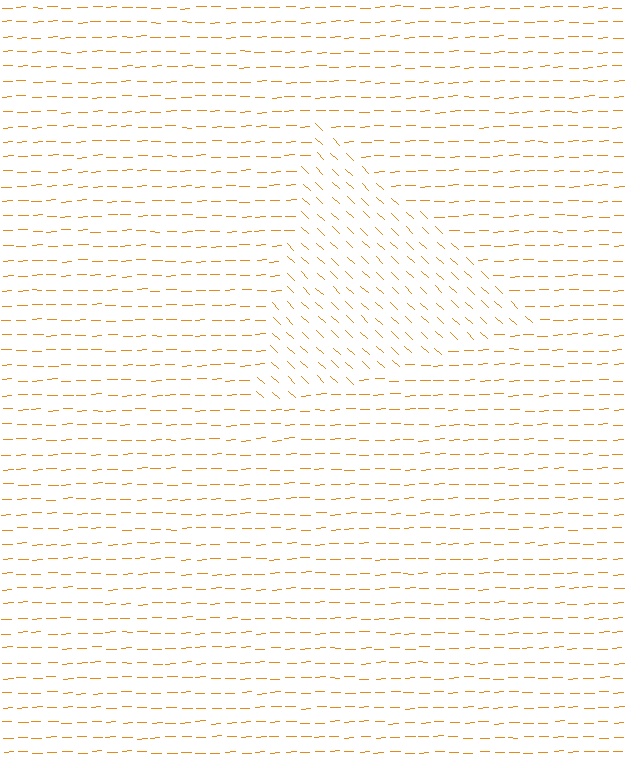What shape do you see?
I see a triangle.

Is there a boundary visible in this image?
Yes, there is a texture boundary formed by a change in line orientation.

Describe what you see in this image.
The image is filled with small orange line segments. A triangle region in the image has lines oriented differently from the surrounding lines, creating a visible texture boundary.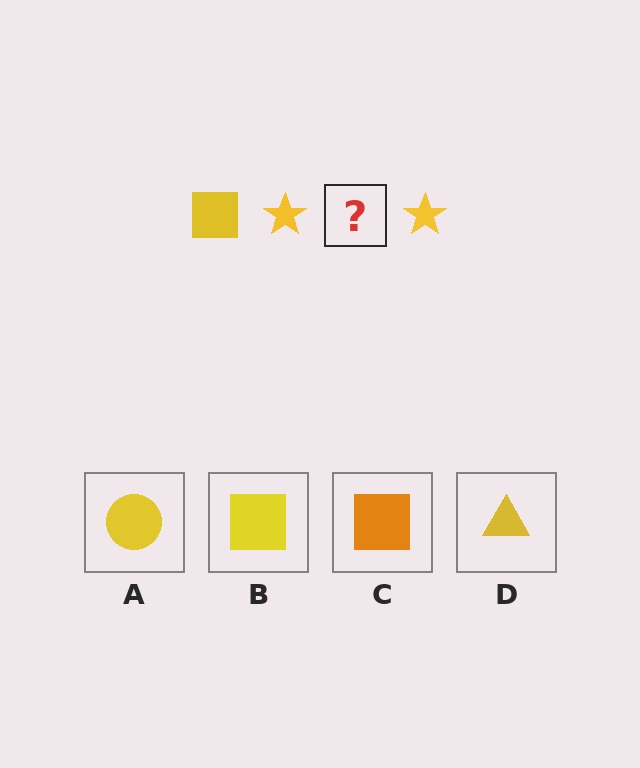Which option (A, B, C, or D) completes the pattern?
B.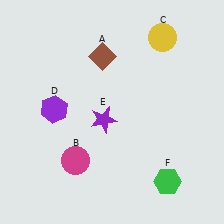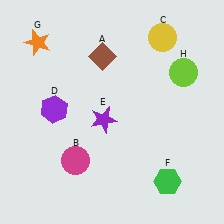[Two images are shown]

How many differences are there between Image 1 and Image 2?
There are 2 differences between the two images.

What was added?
An orange star (G), a lime circle (H) were added in Image 2.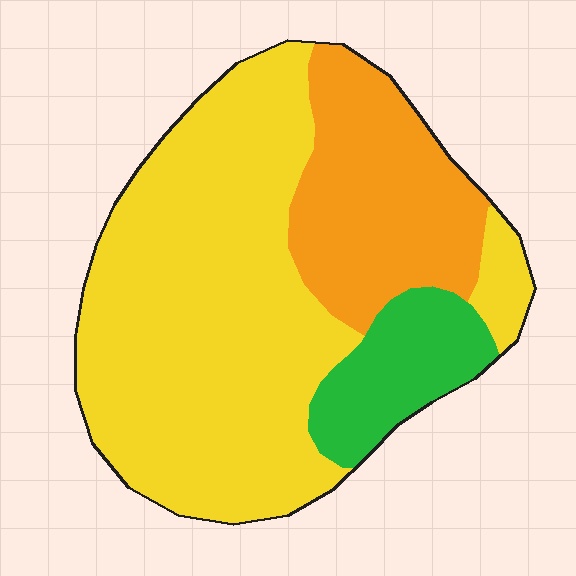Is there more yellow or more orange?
Yellow.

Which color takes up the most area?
Yellow, at roughly 65%.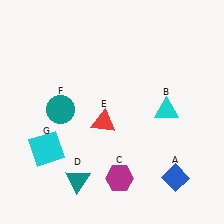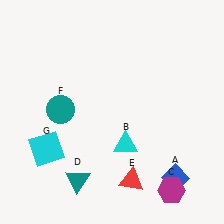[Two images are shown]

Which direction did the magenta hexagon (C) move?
The magenta hexagon (C) moved right.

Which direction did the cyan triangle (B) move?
The cyan triangle (B) moved left.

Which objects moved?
The objects that moved are: the cyan triangle (B), the magenta hexagon (C), the red triangle (E).